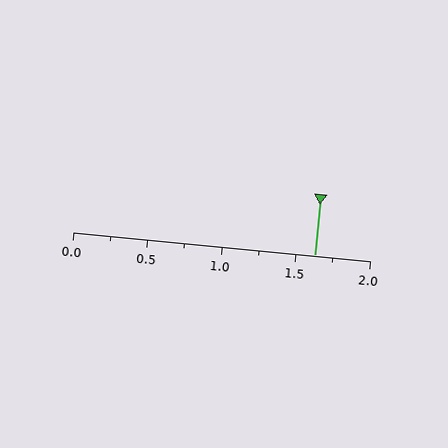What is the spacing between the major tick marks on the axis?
The major ticks are spaced 0.5 apart.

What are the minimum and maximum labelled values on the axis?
The axis runs from 0.0 to 2.0.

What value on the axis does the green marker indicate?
The marker indicates approximately 1.62.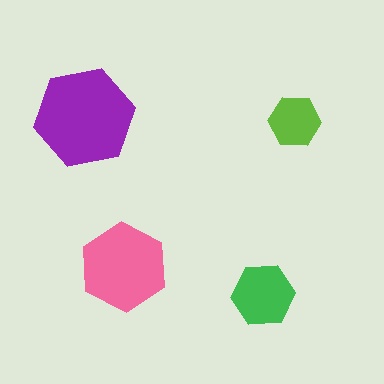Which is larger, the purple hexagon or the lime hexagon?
The purple one.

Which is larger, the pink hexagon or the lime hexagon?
The pink one.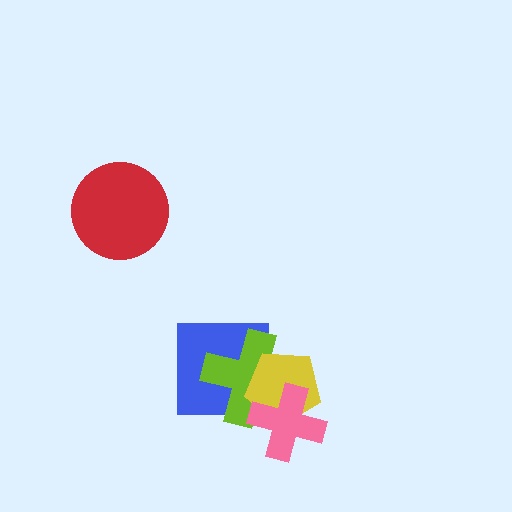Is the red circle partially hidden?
No, no other shape covers it.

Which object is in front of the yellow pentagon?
The pink cross is in front of the yellow pentagon.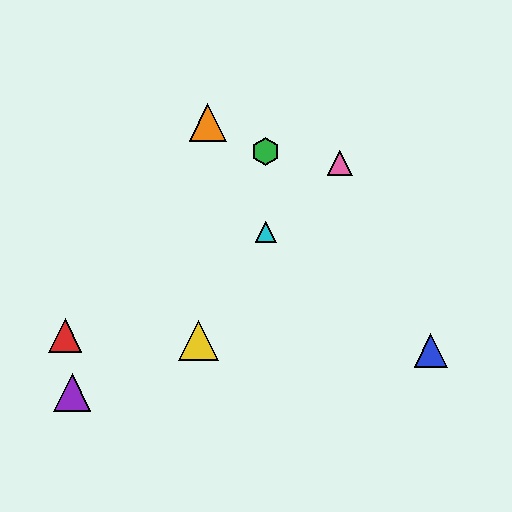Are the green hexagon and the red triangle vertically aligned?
No, the green hexagon is at x≈266 and the red triangle is at x≈65.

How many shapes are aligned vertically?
2 shapes (the green hexagon, the cyan triangle) are aligned vertically.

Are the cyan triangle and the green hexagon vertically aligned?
Yes, both are at x≈266.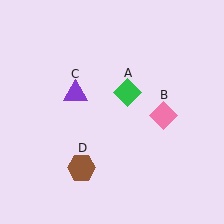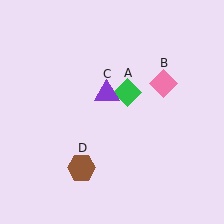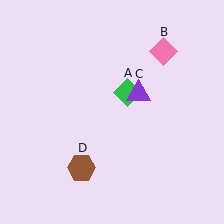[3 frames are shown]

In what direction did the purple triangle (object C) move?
The purple triangle (object C) moved right.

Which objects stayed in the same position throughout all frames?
Green diamond (object A) and brown hexagon (object D) remained stationary.